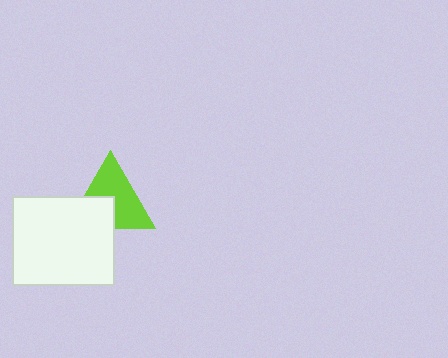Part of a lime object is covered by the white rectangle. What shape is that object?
It is a triangle.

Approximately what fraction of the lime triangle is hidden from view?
Roughly 38% of the lime triangle is hidden behind the white rectangle.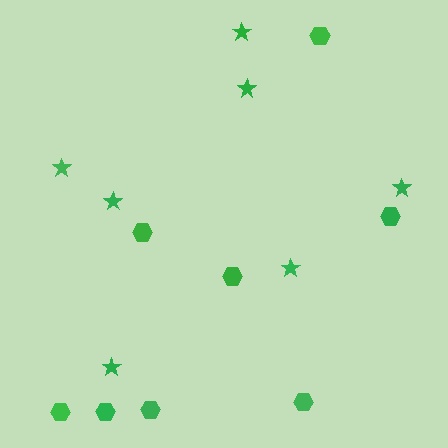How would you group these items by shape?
There are 2 groups: one group of hexagons (8) and one group of stars (7).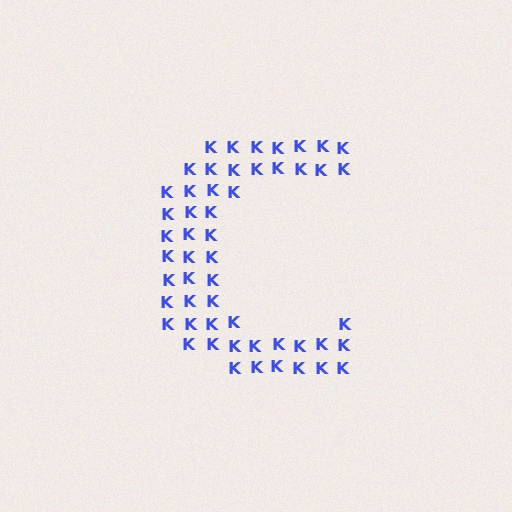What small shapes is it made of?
It is made of small letter K's.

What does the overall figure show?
The overall figure shows the letter C.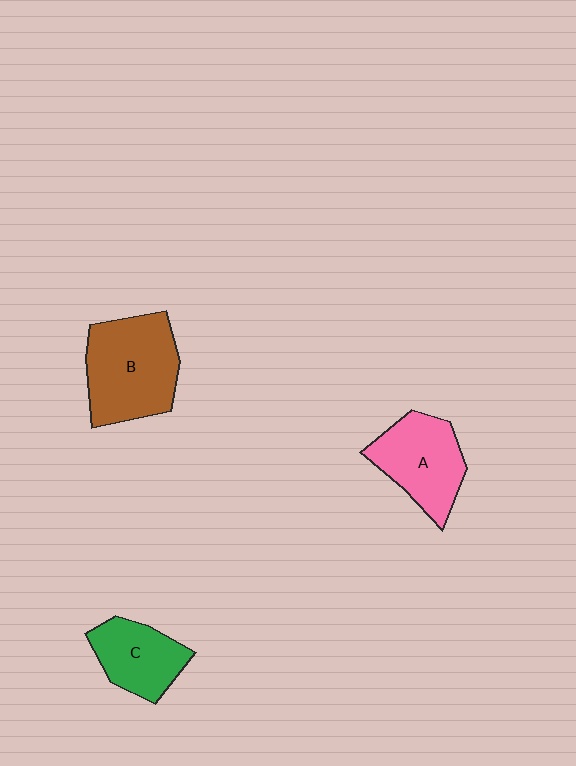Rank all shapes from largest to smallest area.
From largest to smallest: B (brown), A (pink), C (green).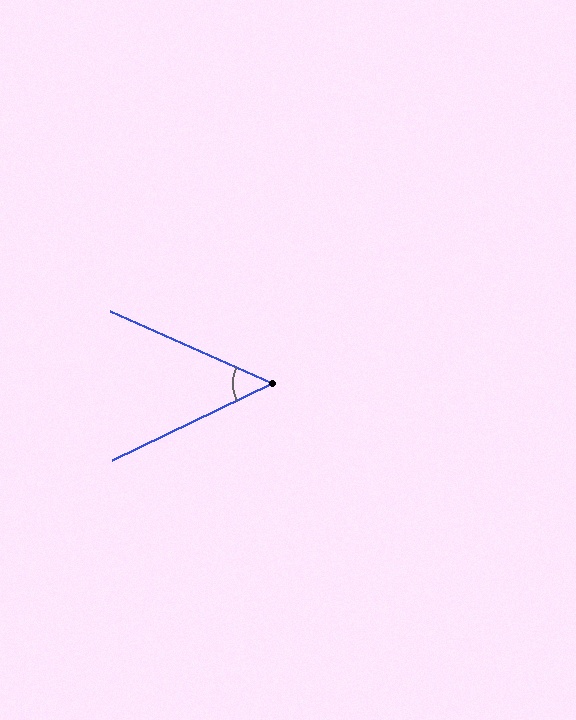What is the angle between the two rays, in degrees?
Approximately 50 degrees.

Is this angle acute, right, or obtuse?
It is acute.